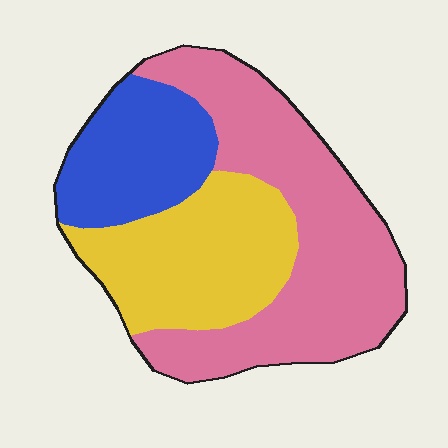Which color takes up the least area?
Blue, at roughly 20%.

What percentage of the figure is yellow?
Yellow takes up between a quarter and a half of the figure.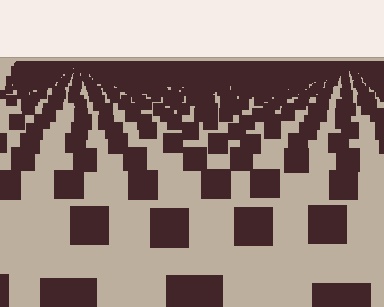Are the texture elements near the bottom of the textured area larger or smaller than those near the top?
Larger. Near the bottom, elements are closer to the viewer and appear at a bigger on-screen size.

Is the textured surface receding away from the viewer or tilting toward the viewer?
The surface is receding away from the viewer. Texture elements get smaller and denser toward the top.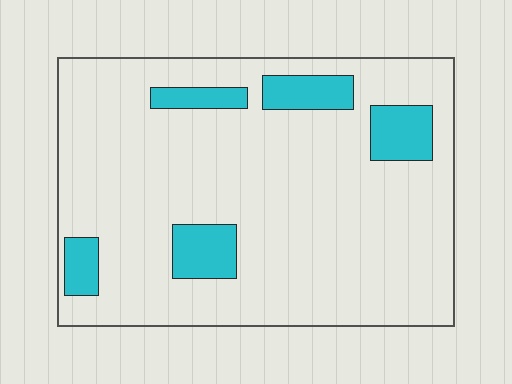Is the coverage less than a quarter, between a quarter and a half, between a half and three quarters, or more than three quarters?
Less than a quarter.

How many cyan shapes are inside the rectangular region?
5.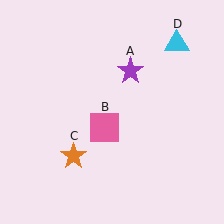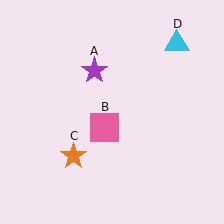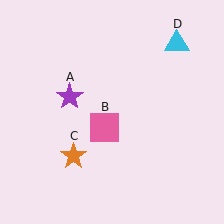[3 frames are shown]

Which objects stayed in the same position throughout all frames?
Pink square (object B) and orange star (object C) and cyan triangle (object D) remained stationary.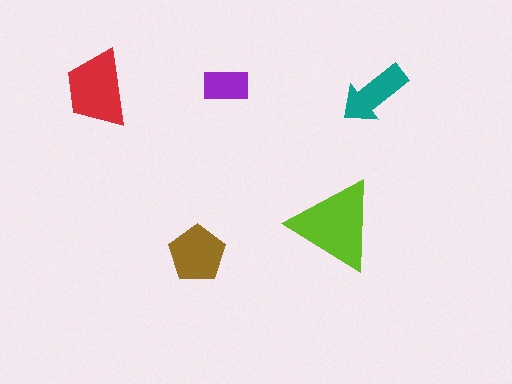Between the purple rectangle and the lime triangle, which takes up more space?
The lime triangle.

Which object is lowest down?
The brown pentagon is bottommost.